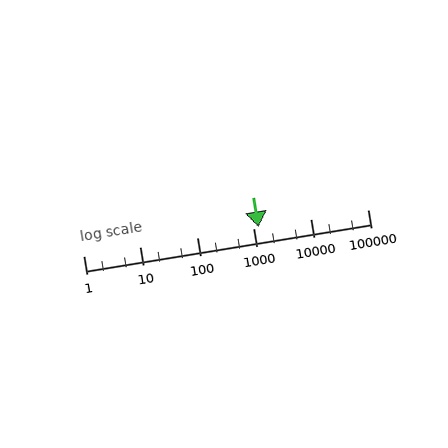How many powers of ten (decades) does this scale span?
The scale spans 5 decades, from 1 to 100000.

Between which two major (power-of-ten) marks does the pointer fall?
The pointer is between 1000 and 10000.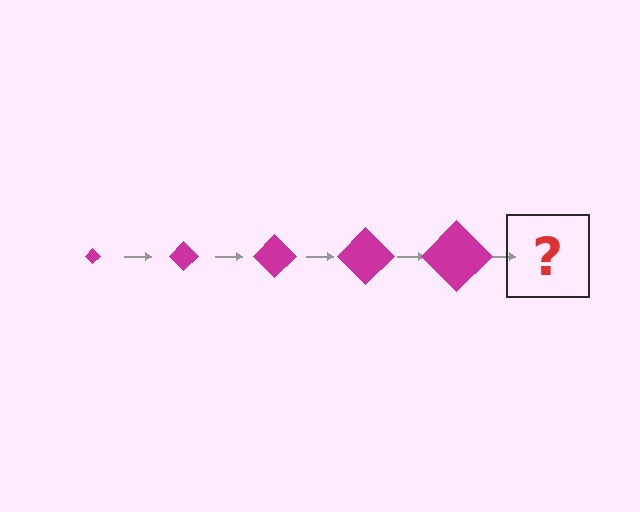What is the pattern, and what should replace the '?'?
The pattern is that the diamond gets progressively larger each step. The '?' should be a magenta diamond, larger than the previous one.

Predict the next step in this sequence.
The next step is a magenta diamond, larger than the previous one.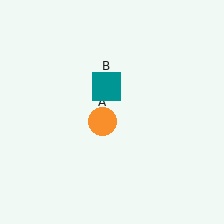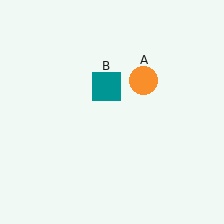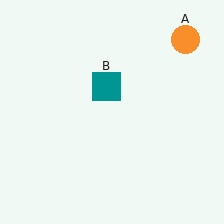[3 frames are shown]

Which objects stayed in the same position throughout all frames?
Teal square (object B) remained stationary.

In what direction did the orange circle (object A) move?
The orange circle (object A) moved up and to the right.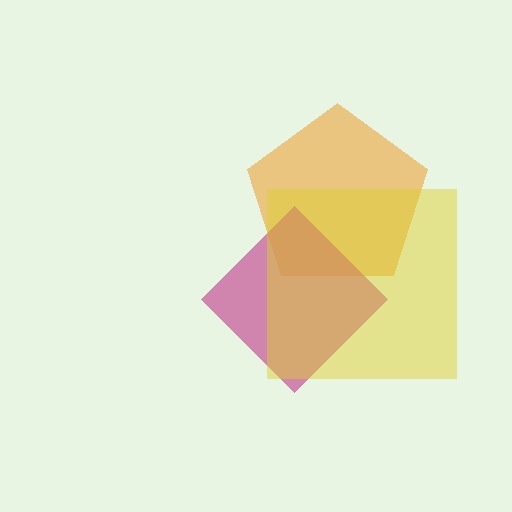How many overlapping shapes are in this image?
There are 3 overlapping shapes in the image.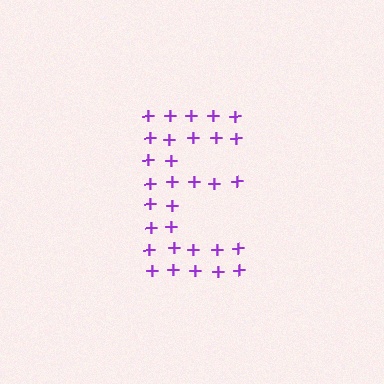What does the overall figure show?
The overall figure shows the letter E.